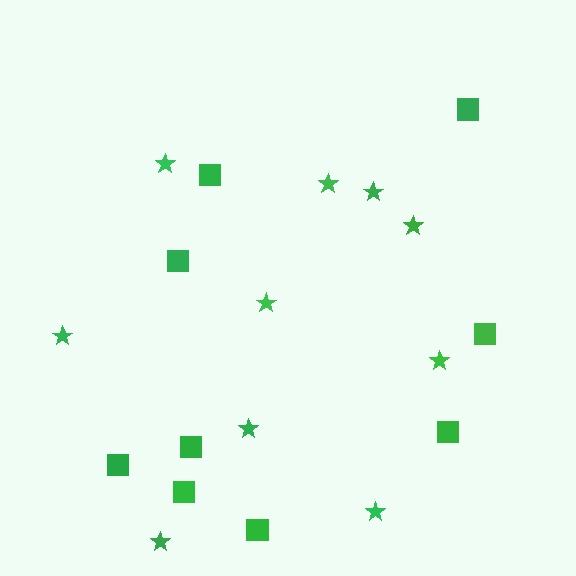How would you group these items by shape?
There are 2 groups: one group of stars (10) and one group of squares (9).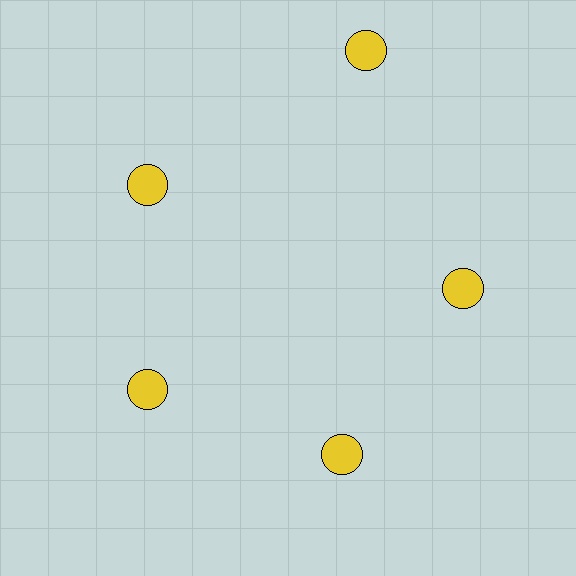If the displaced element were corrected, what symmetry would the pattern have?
It would have 5-fold rotational symmetry — the pattern would map onto itself every 72 degrees.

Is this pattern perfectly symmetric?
No. The 5 yellow circles are arranged in a ring, but one element near the 1 o'clock position is pushed outward from the center, breaking the 5-fold rotational symmetry.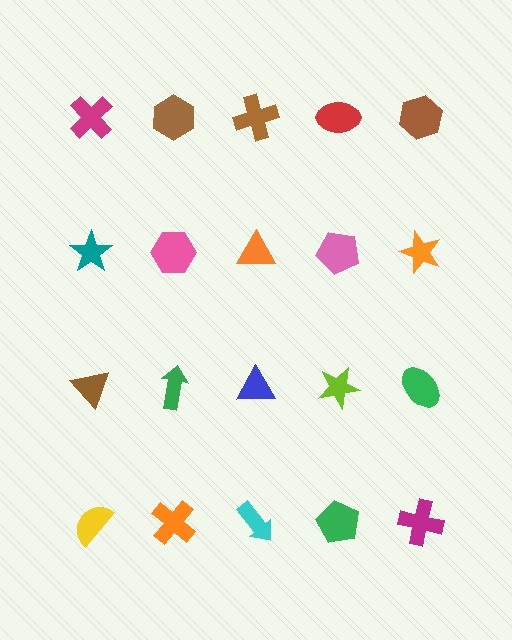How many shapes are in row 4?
5 shapes.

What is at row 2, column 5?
An orange star.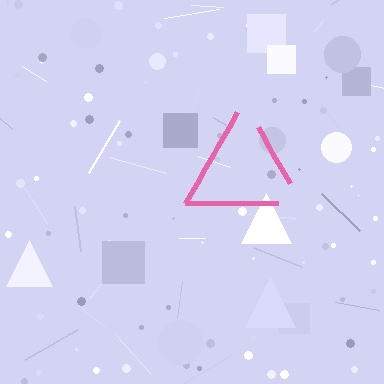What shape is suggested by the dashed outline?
The dashed outline suggests a triangle.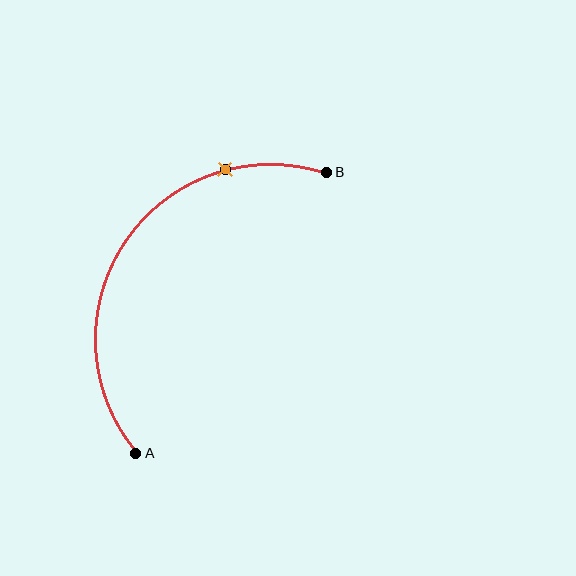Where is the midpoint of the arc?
The arc midpoint is the point on the curve farthest from the straight line joining A and B. It sits above and to the left of that line.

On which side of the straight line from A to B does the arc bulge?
The arc bulges above and to the left of the straight line connecting A and B.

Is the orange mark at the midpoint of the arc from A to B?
No. The orange mark lies on the arc but is closer to endpoint B. The arc midpoint would be at the point on the curve equidistant along the arc from both A and B.